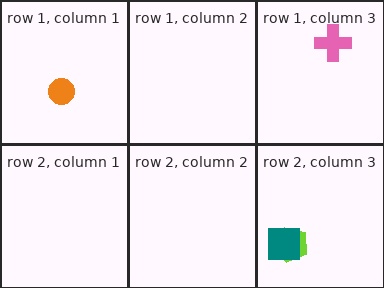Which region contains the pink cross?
The row 1, column 3 region.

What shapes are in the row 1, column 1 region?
The orange circle.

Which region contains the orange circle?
The row 1, column 1 region.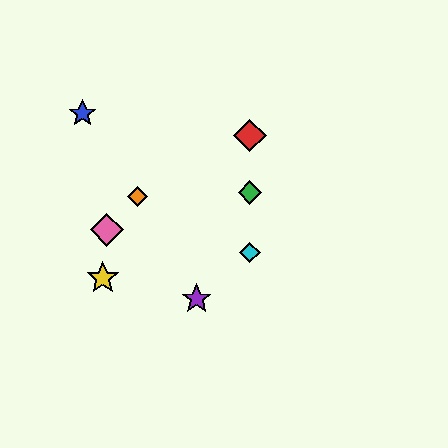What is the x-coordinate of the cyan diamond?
The cyan diamond is at x≈250.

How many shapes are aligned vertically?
3 shapes (the red diamond, the green diamond, the cyan diamond) are aligned vertically.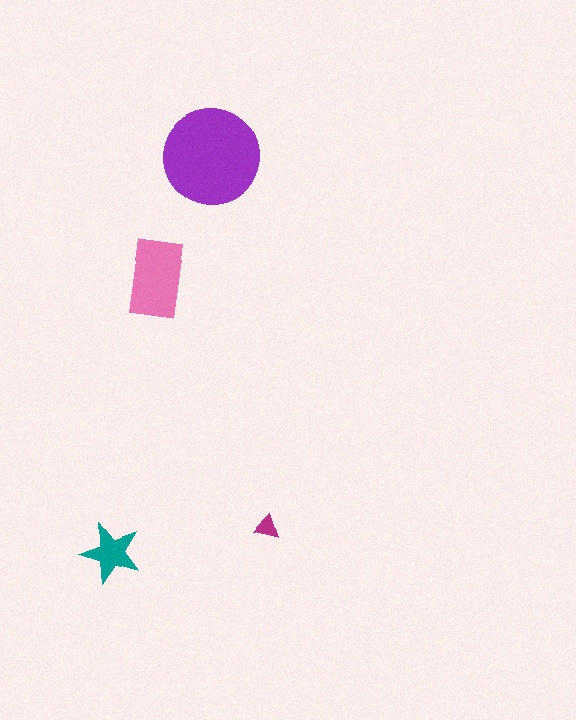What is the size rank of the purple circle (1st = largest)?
1st.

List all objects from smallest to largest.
The magenta triangle, the teal star, the pink rectangle, the purple circle.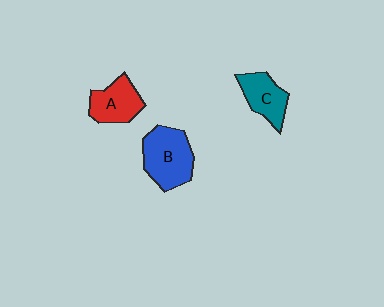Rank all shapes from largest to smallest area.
From largest to smallest: B (blue), A (red), C (teal).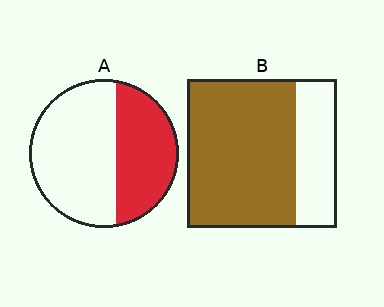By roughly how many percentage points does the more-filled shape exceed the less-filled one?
By roughly 35 percentage points (B over A).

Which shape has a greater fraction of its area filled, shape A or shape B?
Shape B.